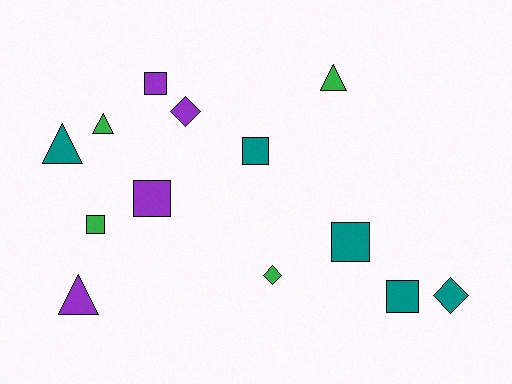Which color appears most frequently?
Teal, with 5 objects.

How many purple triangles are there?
There is 1 purple triangle.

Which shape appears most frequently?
Square, with 6 objects.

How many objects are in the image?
There are 13 objects.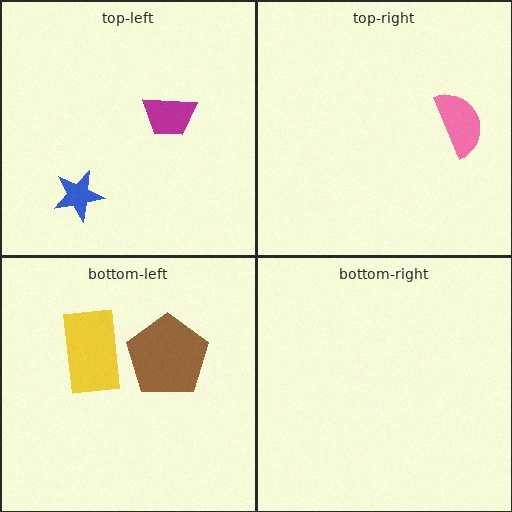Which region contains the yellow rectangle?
The bottom-left region.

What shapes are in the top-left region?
The blue star, the magenta trapezoid.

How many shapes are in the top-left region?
2.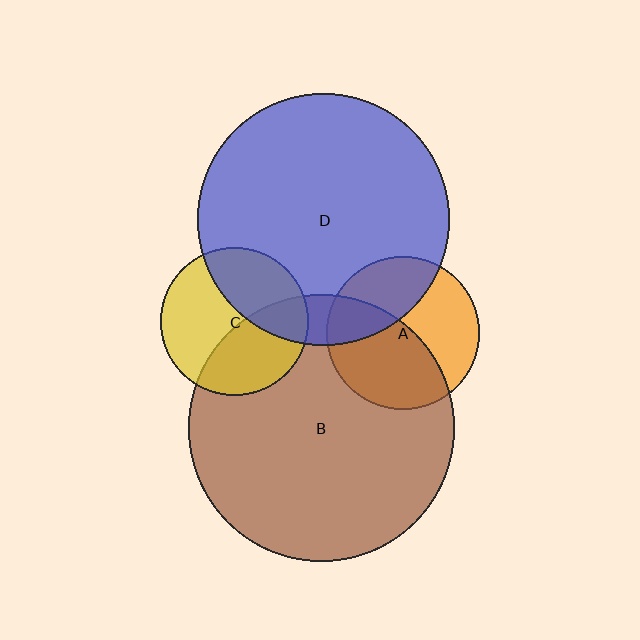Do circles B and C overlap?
Yes.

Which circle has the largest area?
Circle B (brown).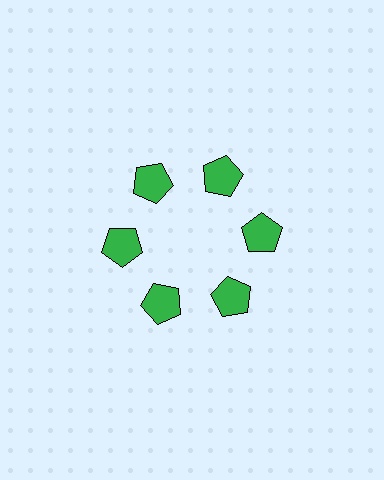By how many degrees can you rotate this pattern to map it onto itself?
The pattern maps onto itself every 60 degrees of rotation.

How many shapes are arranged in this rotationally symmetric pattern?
There are 6 shapes, arranged in 6 groups of 1.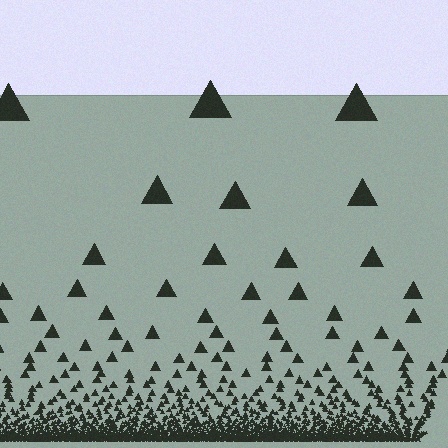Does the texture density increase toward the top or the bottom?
Density increases toward the bottom.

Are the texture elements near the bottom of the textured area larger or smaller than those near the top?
Smaller. The gradient is inverted — elements near the bottom are smaller and denser.